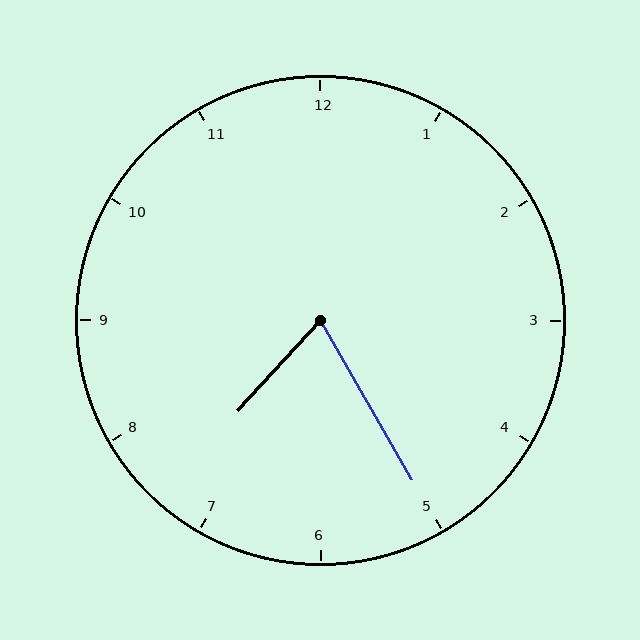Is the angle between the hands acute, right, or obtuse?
It is acute.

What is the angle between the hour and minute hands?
Approximately 72 degrees.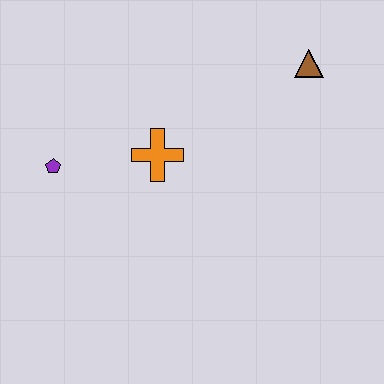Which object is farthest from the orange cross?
The brown triangle is farthest from the orange cross.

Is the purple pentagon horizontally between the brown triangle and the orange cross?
No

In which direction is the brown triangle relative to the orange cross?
The brown triangle is to the right of the orange cross.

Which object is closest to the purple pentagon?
The orange cross is closest to the purple pentagon.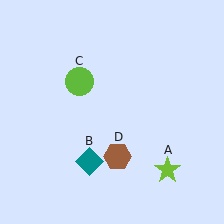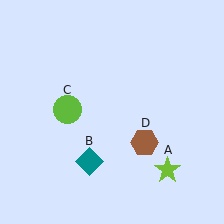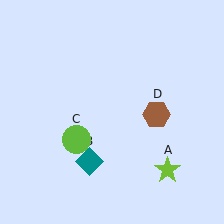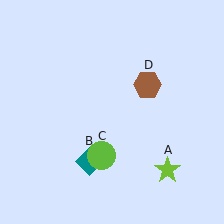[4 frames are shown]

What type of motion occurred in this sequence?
The lime circle (object C), brown hexagon (object D) rotated counterclockwise around the center of the scene.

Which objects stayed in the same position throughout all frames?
Lime star (object A) and teal diamond (object B) remained stationary.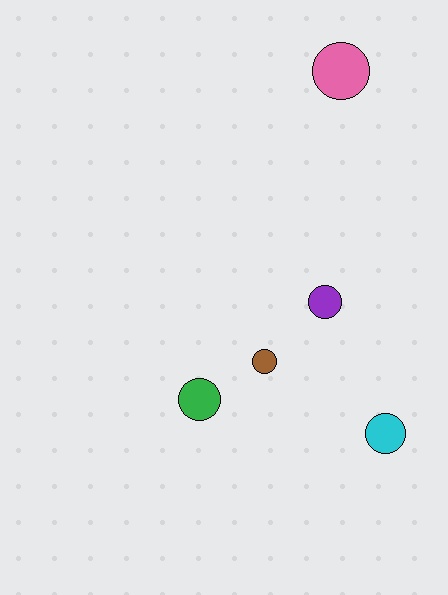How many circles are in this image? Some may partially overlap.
There are 5 circles.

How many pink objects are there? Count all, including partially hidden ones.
There is 1 pink object.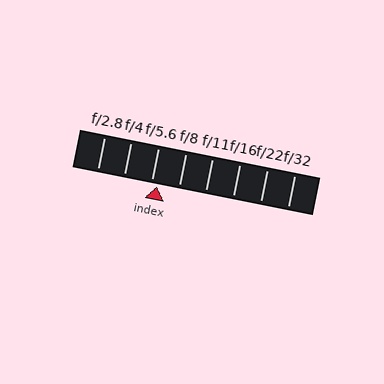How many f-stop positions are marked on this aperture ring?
There are 8 f-stop positions marked.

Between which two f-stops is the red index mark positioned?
The index mark is between f/5.6 and f/8.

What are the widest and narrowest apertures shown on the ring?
The widest aperture shown is f/2.8 and the narrowest is f/32.